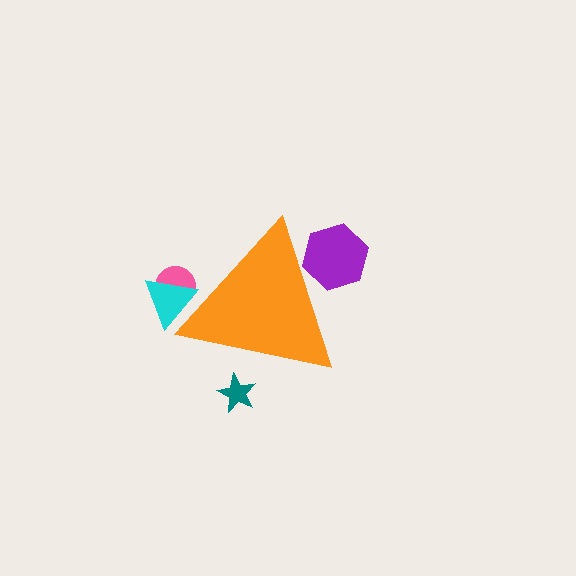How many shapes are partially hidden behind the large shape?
4 shapes are partially hidden.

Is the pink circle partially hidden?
Yes, the pink circle is partially hidden behind the orange triangle.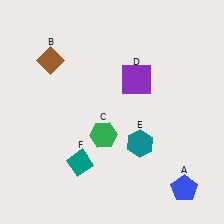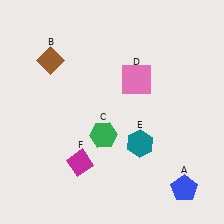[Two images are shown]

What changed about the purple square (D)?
In Image 1, D is purple. In Image 2, it changed to pink.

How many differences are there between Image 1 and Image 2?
There are 2 differences between the two images.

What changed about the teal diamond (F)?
In Image 1, F is teal. In Image 2, it changed to magenta.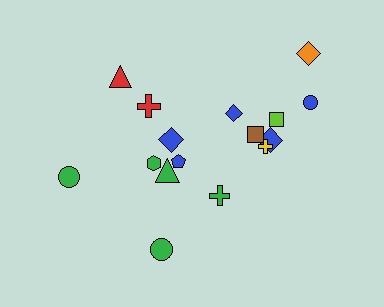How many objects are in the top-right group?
There are 8 objects.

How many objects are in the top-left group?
There are 3 objects.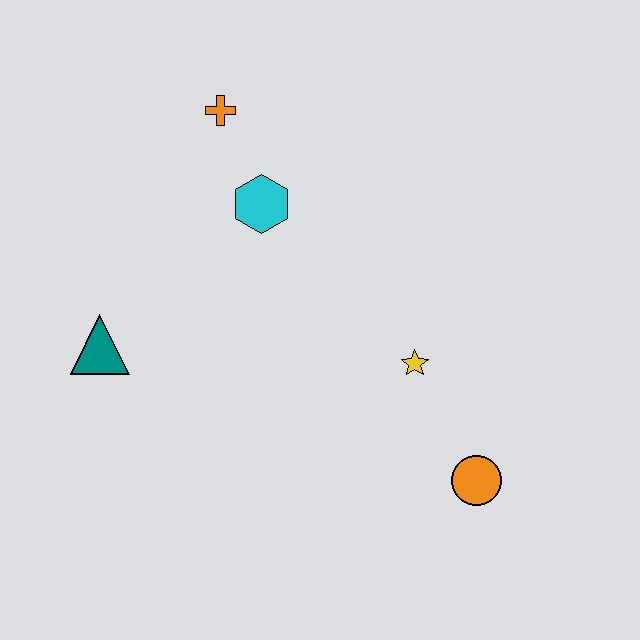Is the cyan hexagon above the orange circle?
Yes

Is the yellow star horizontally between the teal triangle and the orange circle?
Yes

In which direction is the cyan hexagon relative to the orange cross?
The cyan hexagon is below the orange cross.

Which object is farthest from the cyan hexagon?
The orange circle is farthest from the cyan hexagon.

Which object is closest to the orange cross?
The cyan hexagon is closest to the orange cross.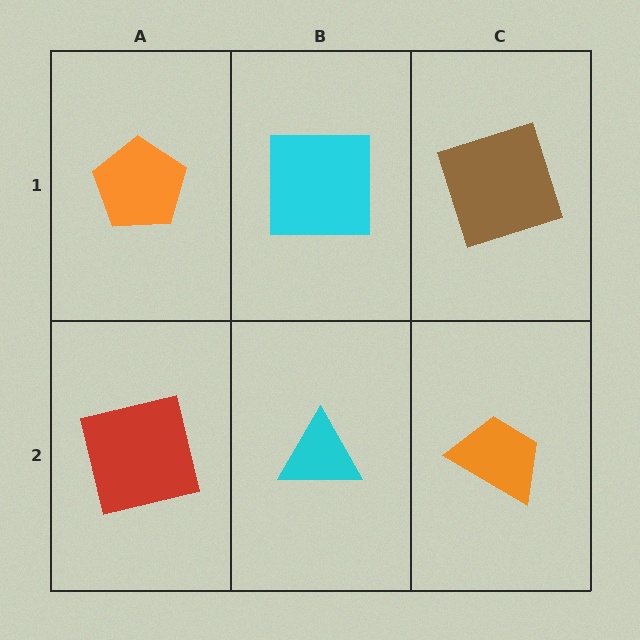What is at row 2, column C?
An orange trapezoid.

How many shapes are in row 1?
3 shapes.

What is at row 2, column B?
A cyan triangle.